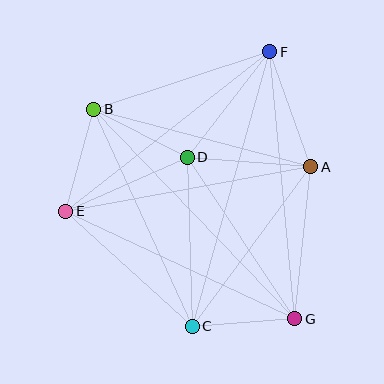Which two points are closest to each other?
Points C and G are closest to each other.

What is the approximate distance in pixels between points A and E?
The distance between A and E is approximately 249 pixels.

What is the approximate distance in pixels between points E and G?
The distance between E and G is approximately 253 pixels.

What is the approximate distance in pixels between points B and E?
The distance between B and E is approximately 106 pixels.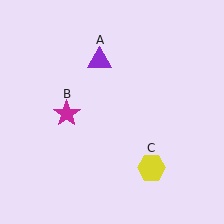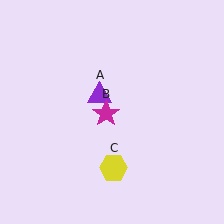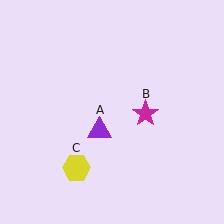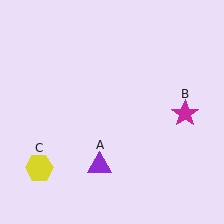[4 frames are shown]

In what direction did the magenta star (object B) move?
The magenta star (object B) moved right.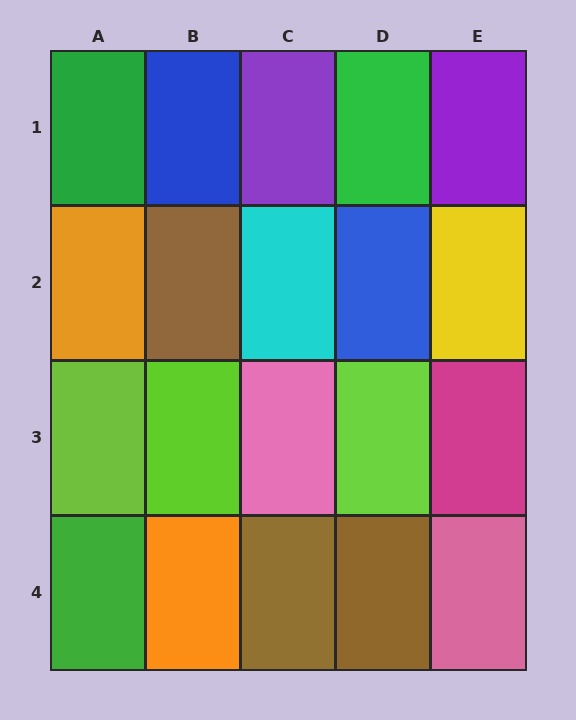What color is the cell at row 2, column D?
Blue.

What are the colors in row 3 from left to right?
Lime, lime, pink, lime, magenta.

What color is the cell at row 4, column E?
Pink.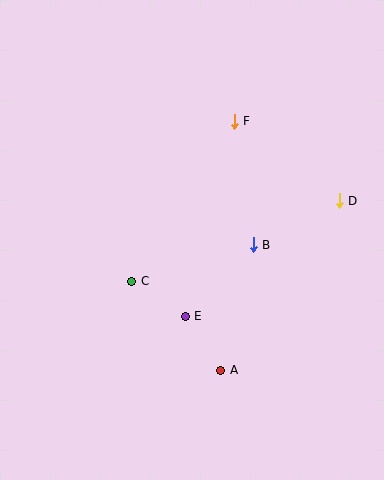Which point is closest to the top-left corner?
Point F is closest to the top-left corner.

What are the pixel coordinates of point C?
Point C is at (132, 281).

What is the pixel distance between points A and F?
The distance between A and F is 249 pixels.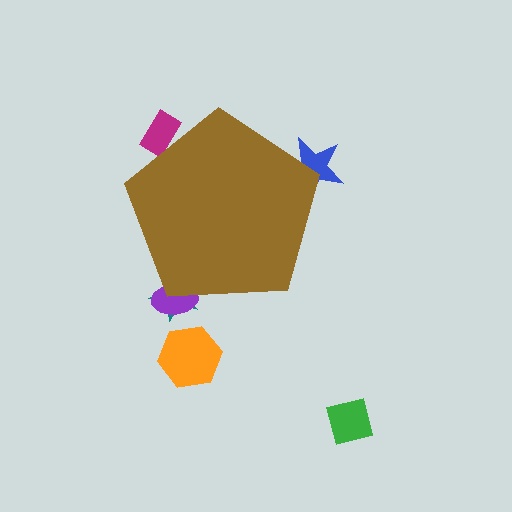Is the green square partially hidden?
No, the green square is fully visible.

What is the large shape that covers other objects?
A brown pentagon.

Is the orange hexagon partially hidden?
No, the orange hexagon is fully visible.